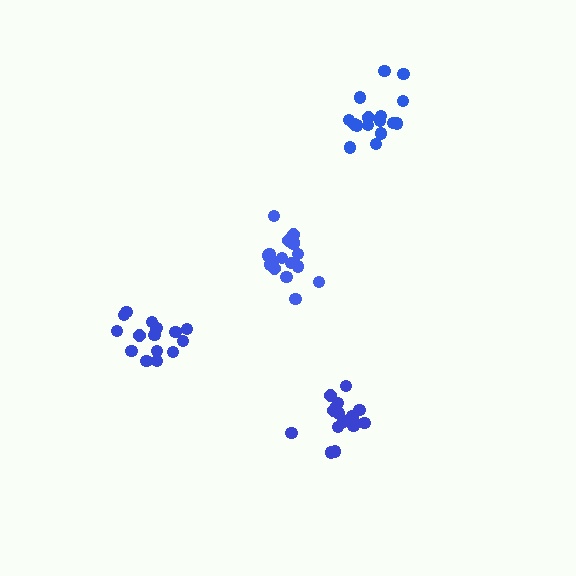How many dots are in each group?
Group 1: 17 dots, Group 2: 15 dots, Group 3: 16 dots, Group 4: 16 dots (64 total).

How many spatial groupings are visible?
There are 4 spatial groupings.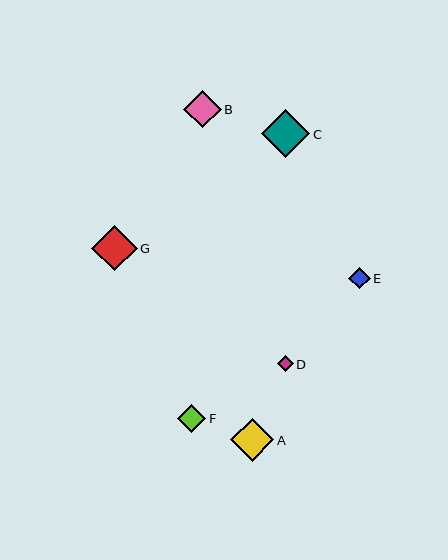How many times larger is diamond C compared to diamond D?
Diamond C is approximately 3.0 times the size of diamond D.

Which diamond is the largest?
Diamond C is the largest with a size of approximately 48 pixels.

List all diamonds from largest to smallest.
From largest to smallest: C, G, A, B, F, E, D.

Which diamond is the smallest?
Diamond D is the smallest with a size of approximately 16 pixels.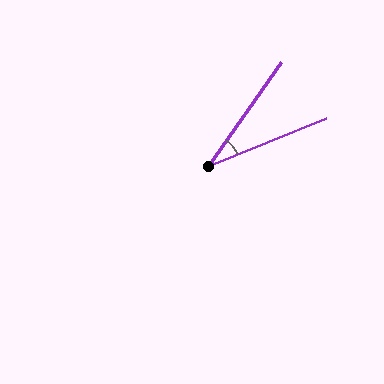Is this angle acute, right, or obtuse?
It is acute.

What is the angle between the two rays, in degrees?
Approximately 33 degrees.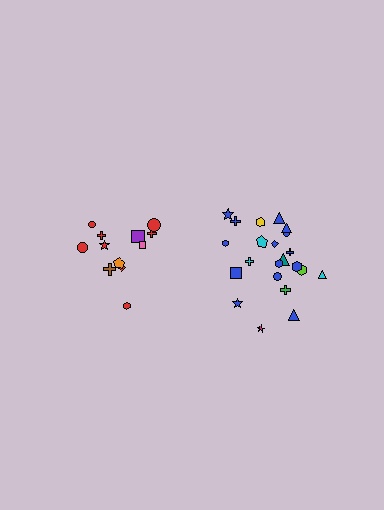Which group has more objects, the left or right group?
The right group.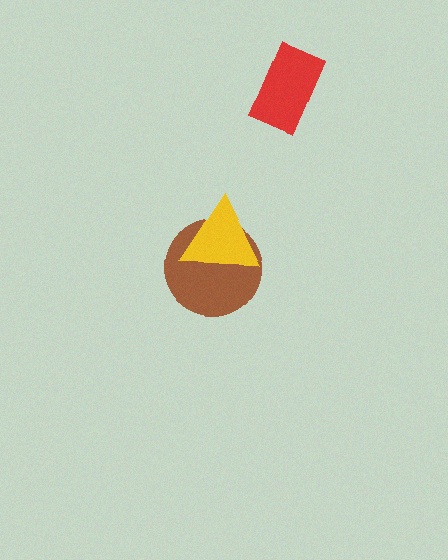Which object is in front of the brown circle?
The yellow triangle is in front of the brown circle.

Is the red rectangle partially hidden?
No, no other shape covers it.